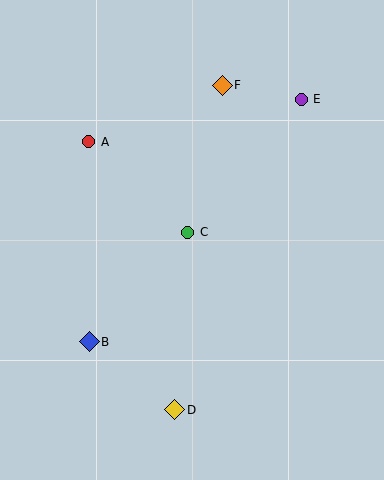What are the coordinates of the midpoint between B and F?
The midpoint between B and F is at (156, 214).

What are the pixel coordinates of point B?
Point B is at (89, 342).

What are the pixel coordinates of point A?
Point A is at (89, 142).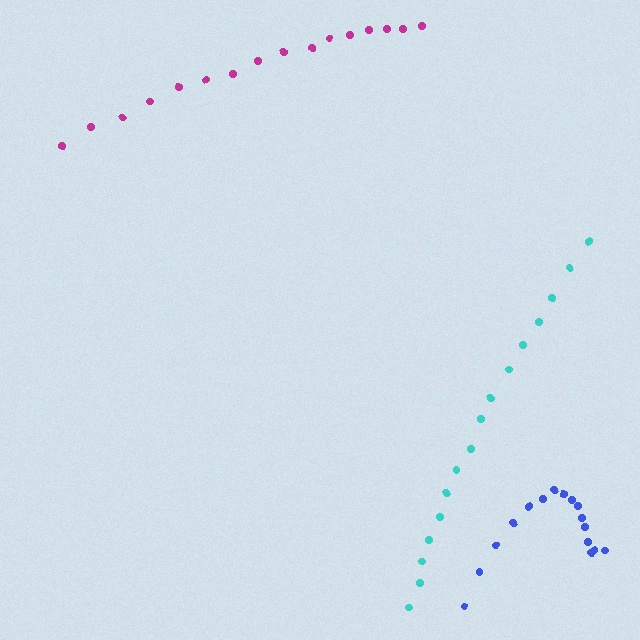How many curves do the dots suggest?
There are 3 distinct paths.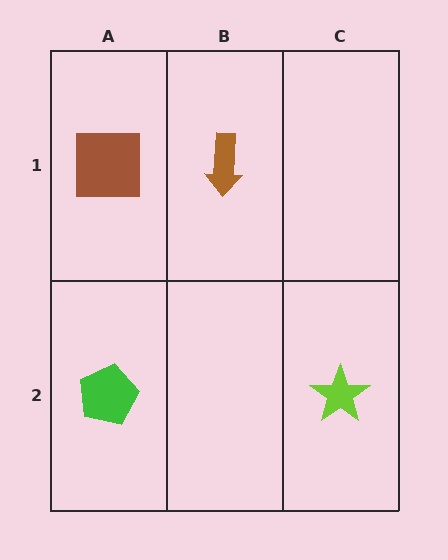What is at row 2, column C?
A lime star.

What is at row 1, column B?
A brown arrow.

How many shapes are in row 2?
2 shapes.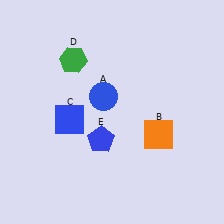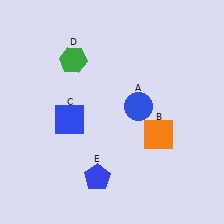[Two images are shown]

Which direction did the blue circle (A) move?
The blue circle (A) moved right.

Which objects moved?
The objects that moved are: the blue circle (A), the blue pentagon (E).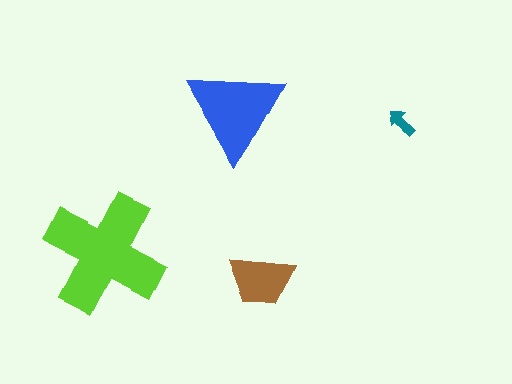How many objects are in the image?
There are 4 objects in the image.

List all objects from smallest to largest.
The teal arrow, the brown trapezoid, the blue triangle, the lime cross.